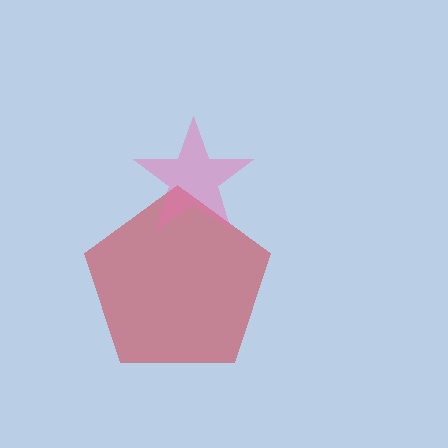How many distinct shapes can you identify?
There are 2 distinct shapes: a red pentagon, a pink star.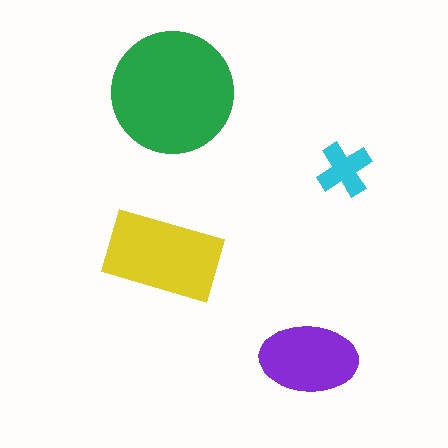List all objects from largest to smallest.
The green circle, the yellow rectangle, the purple ellipse, the cyan cross.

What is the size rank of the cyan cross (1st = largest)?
4th.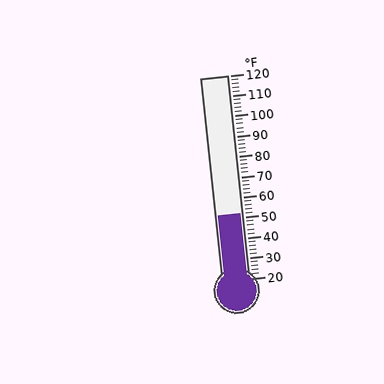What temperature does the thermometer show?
The thermometer shows approximately 52°F.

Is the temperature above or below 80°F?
The temperature is below 80°F.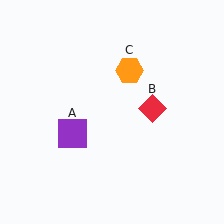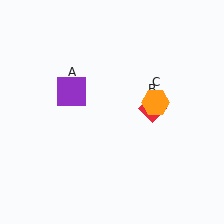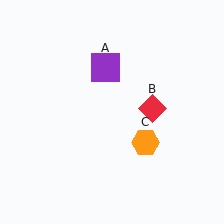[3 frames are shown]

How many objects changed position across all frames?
2 objects changed position: purple square (object A), orange hexagon (object C).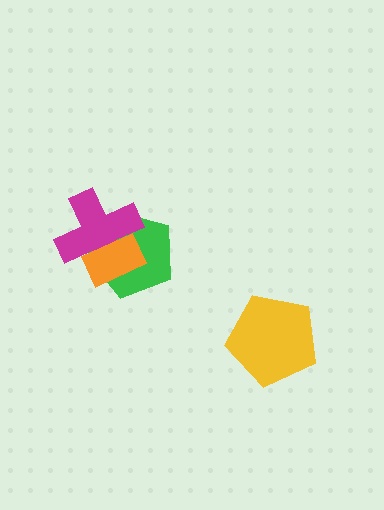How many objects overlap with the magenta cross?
2 objects overlap with the magenta cross.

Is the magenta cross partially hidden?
Yes, it is partially covered by another shape.